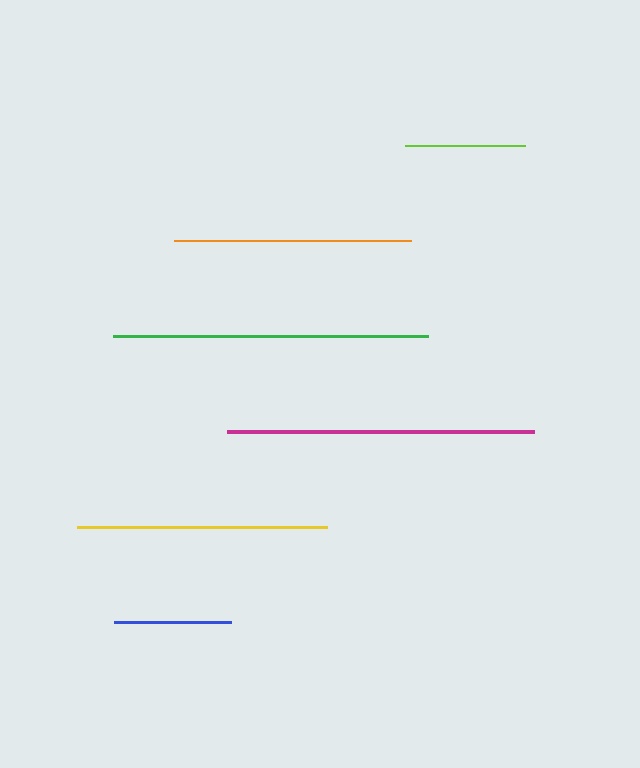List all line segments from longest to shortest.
From longest to shortest: green, magenta, yellow, orange, lime, blue.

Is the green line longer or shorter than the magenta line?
The green line is longer than the magenta line.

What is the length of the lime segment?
The lime segment is approximately 120 pixels long.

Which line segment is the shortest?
The blue line is the shortest at approximately 117 pixels.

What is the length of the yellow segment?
The yellow segment is approximately 250 pixels long.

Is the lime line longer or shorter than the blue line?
The lime line is longer than the blue line.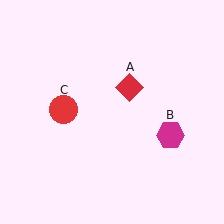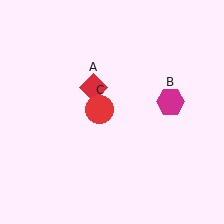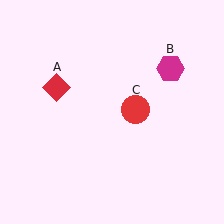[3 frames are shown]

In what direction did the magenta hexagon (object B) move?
The magenta hexagon (object B) moved up.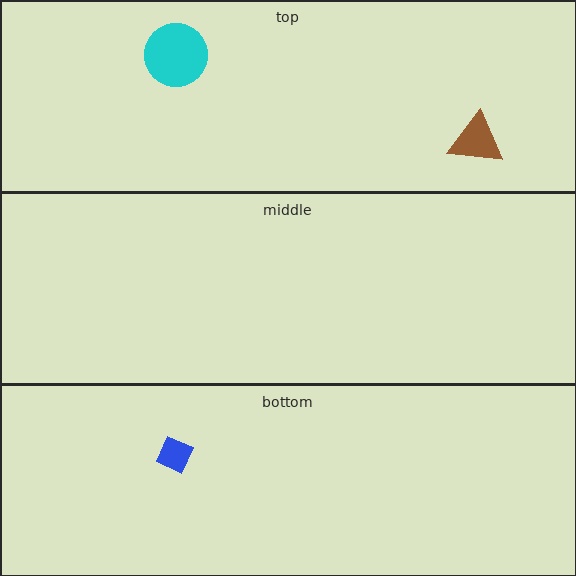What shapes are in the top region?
The cyan circle, the brown triangle.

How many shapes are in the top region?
2.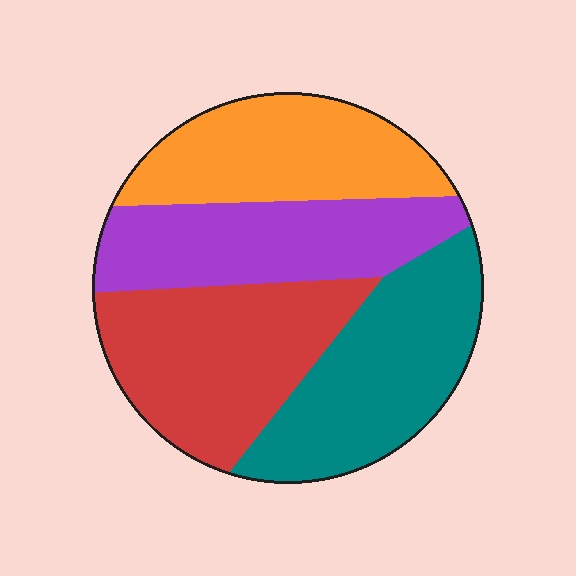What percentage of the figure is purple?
Purple covers around 25% of the figure.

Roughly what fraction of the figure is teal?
Teal takes up between a sixth and a third of the figure.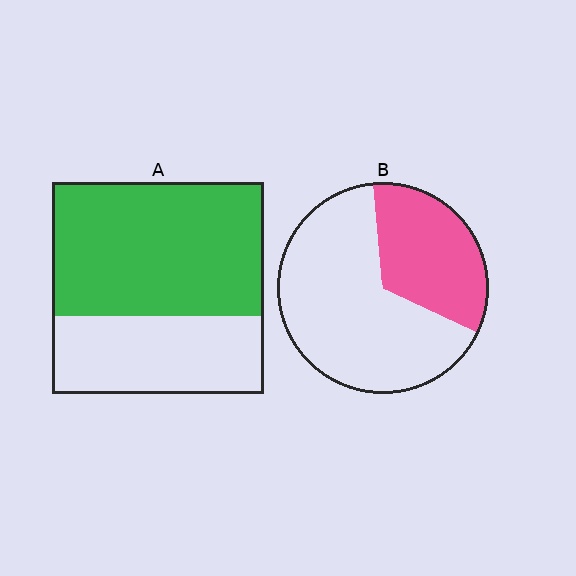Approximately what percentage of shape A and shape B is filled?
A is approximately 65% and B is approximately 35%.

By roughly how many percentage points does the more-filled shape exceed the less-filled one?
By roughly 30 percentage points (A over B).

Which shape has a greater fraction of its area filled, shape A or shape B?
Shape A.